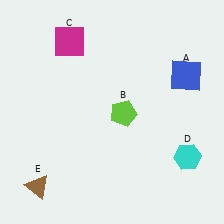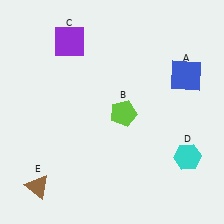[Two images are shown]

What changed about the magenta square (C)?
In Image 1, C is magenta. In Image 2, it changed to purple.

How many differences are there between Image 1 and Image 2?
There is 1 difference between the two images.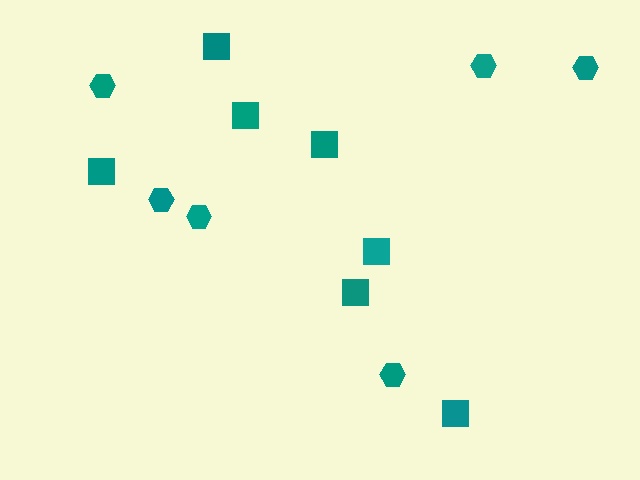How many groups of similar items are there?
There are 2 groups: one group of hexagons (6) and one group of squares (7).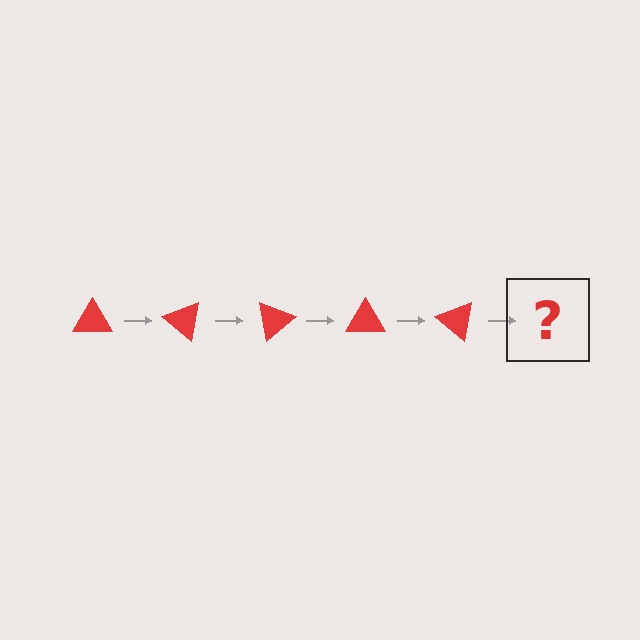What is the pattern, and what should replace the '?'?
The pattern is that the triangle rotates 40 degrees each step. The '?' should be a red triangle rotated 200 degrees.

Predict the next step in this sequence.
The next step is a red triangle rotated 200 degrees.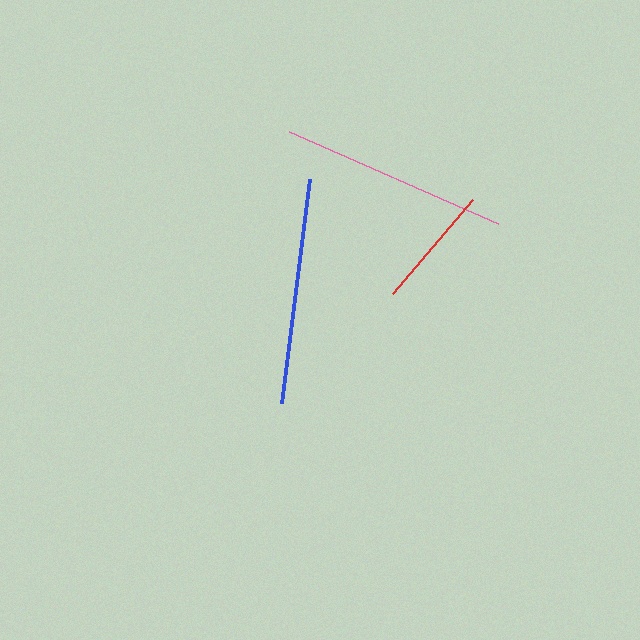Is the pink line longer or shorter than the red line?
The pink line is longer than the red line.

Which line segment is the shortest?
The red line is the shortest at approximately 123 pixels.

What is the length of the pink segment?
The pink segment is approximately 228 pixels long.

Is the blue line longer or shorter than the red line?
The blue line is longer than the red line.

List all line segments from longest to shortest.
From longest to shortest: pink, blue, red.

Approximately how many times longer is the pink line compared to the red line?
The pink line is approximately 1.9 times the length of the red line.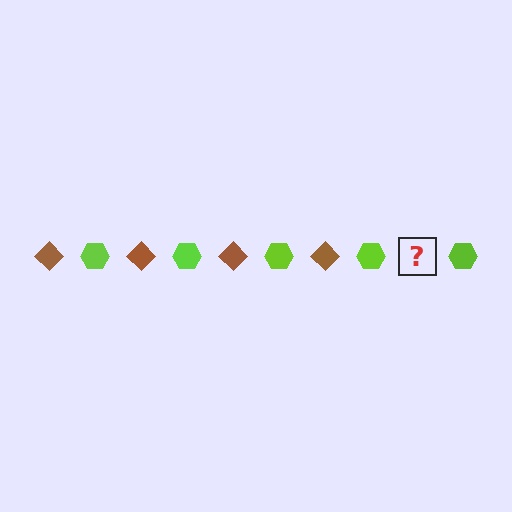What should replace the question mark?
The question mark should be replaced with a brown diamond.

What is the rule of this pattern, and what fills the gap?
The rule is that the pattern alternates between brown diamond and lime hexagon. The gap should be filled with a brown diamond.